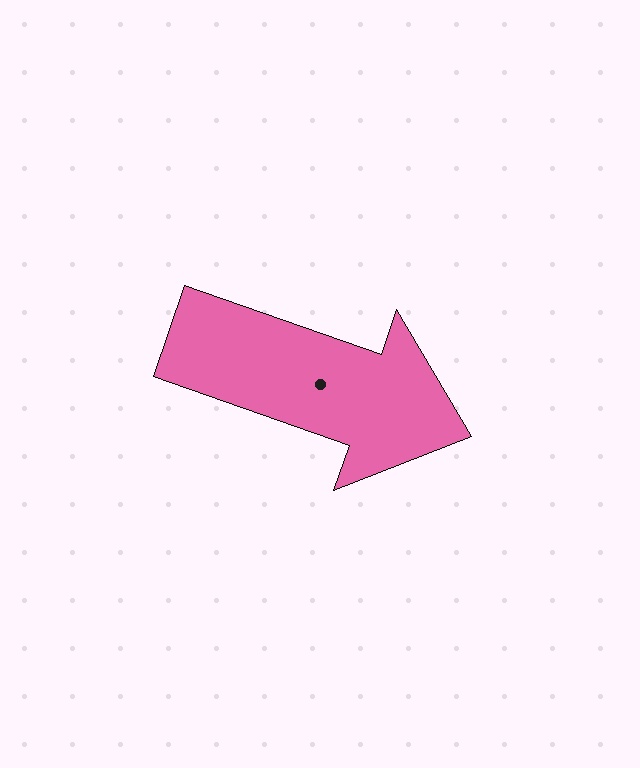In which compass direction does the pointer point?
East.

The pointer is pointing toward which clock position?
Roughly 4 o'clock.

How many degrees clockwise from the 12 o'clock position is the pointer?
Approximately 109 degrees.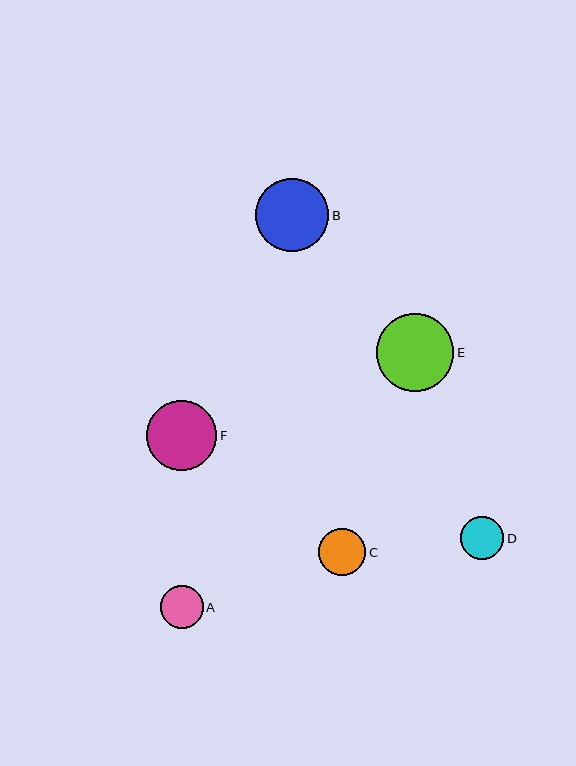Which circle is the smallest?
Circle A is the smallest with a size of approximately 43 pixels.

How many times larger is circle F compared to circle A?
Circle F is approximately 1.6 times the size of circle A.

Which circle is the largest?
Circle E is the largest with a size of approximately 77 pixels.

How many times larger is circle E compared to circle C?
Circle E is approximately 1.6 times the size of circle C.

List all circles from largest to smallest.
From largest to smallest: E, B, F, C, D, A.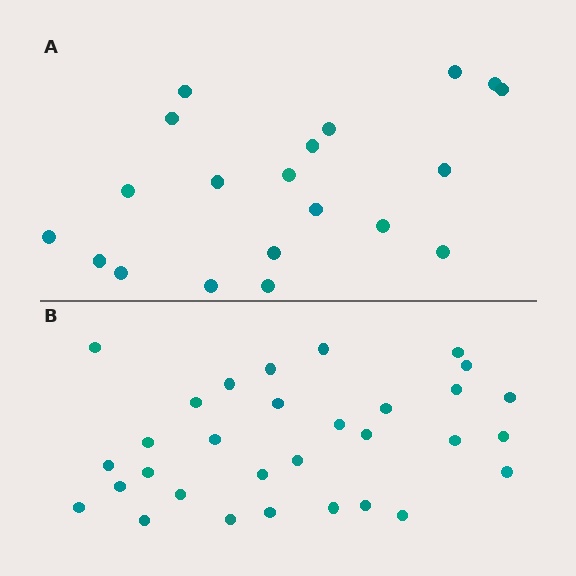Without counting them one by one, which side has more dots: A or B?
Region B (the bottom region) has more dots.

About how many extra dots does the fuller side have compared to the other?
Region B has roughly 12 or so more dots than region A.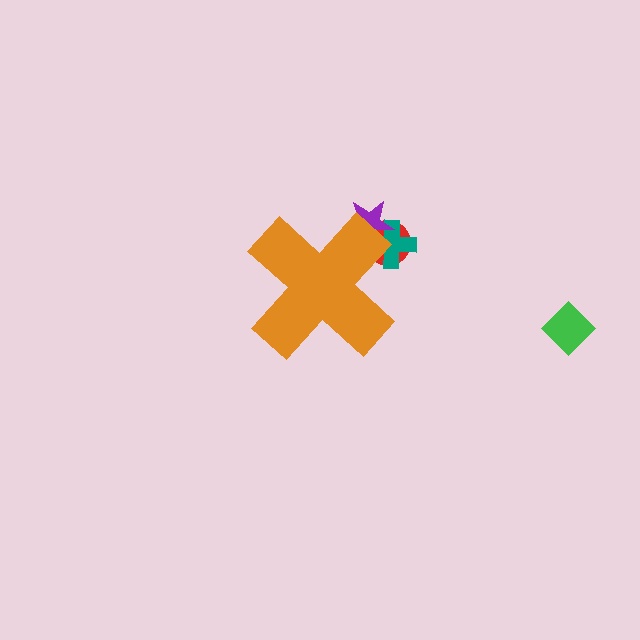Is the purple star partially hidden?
Yes, the purple star is partially hidden behind the orange cross.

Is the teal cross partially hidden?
Yes, the teal cross is partially hidden behind the orange cross.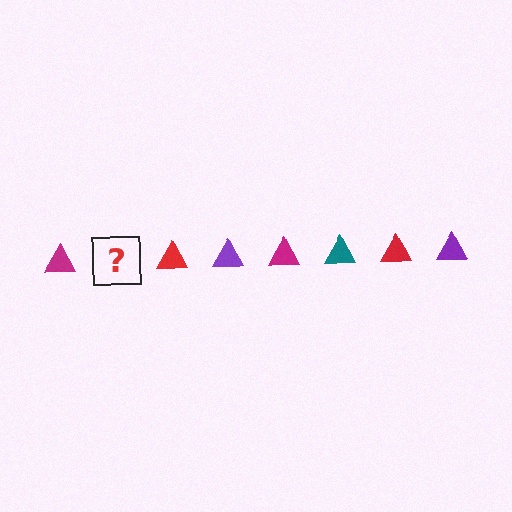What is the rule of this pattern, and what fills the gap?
The rule is that the pattern cycles through magenta, teal, red, purple triangles. The gap should be filled with a teal triangle.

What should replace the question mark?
The question mark should be replaced with a teal triangle.